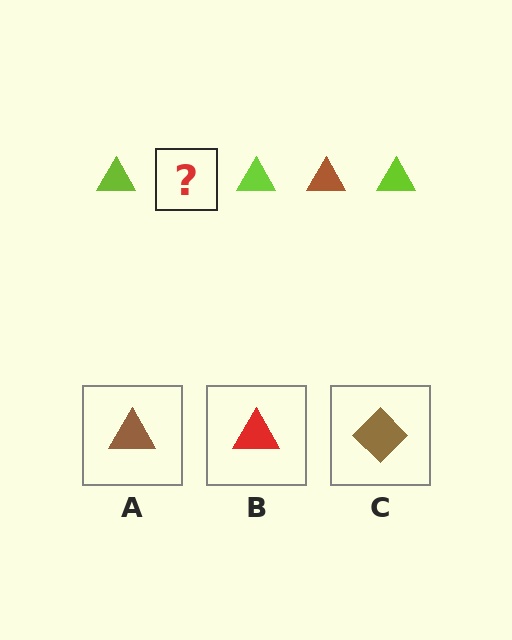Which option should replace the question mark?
Option A.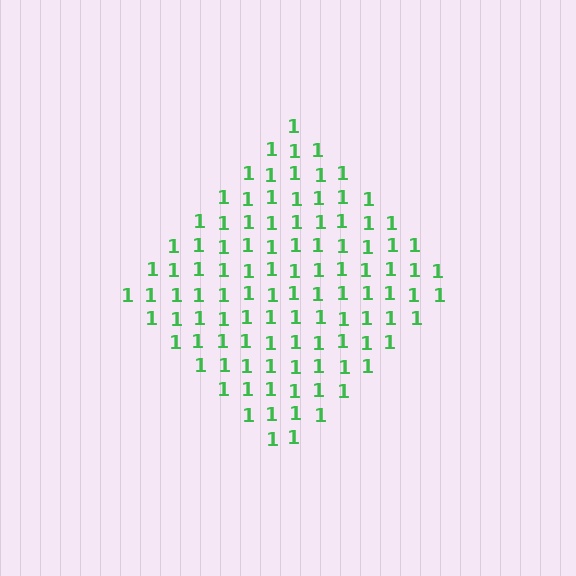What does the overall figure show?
The overall figure shows a diamond.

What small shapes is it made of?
It is made of small digit 1's.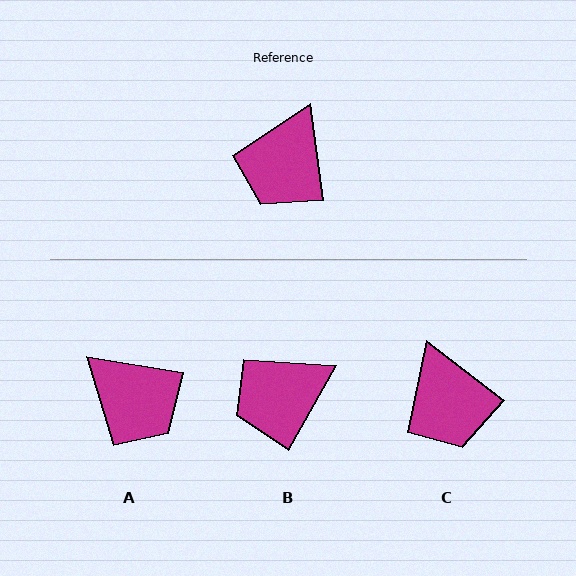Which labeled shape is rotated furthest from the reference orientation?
A, about 73 degrees away.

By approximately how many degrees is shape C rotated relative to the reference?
Approximately 45 degrees counter-clockwise.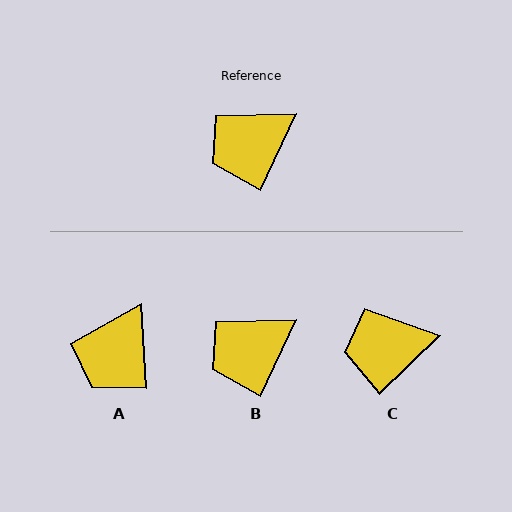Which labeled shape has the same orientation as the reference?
B.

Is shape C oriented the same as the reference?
No, it is off by about 21 degrees.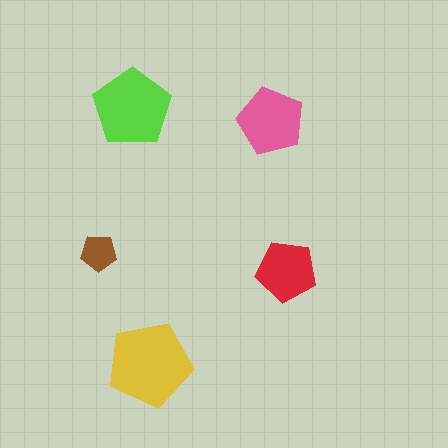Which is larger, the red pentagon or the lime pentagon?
The lime one.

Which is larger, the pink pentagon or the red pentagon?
The pink one.